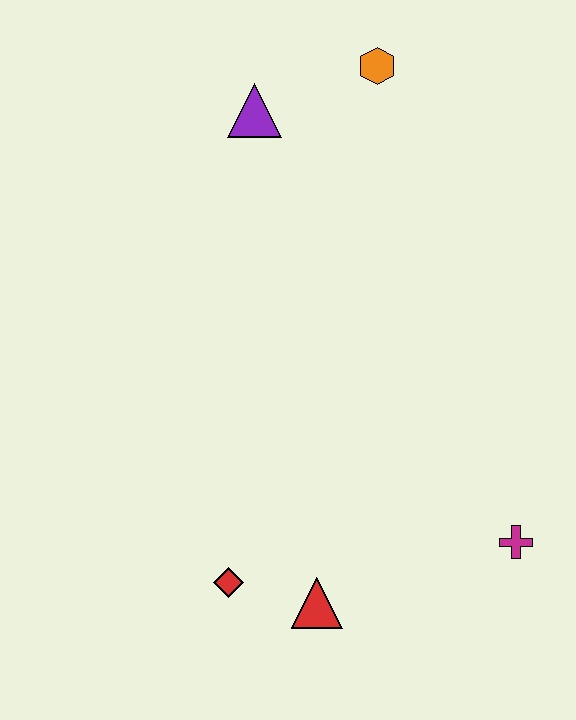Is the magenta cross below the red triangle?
No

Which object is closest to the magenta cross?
The red triangle is closest to the magenta cross.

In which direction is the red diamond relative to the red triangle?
The red diamond is to the left of the red triangle.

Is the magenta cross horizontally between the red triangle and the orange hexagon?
No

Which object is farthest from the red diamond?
The orange hexagon is farthest from the red diamond.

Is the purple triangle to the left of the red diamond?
No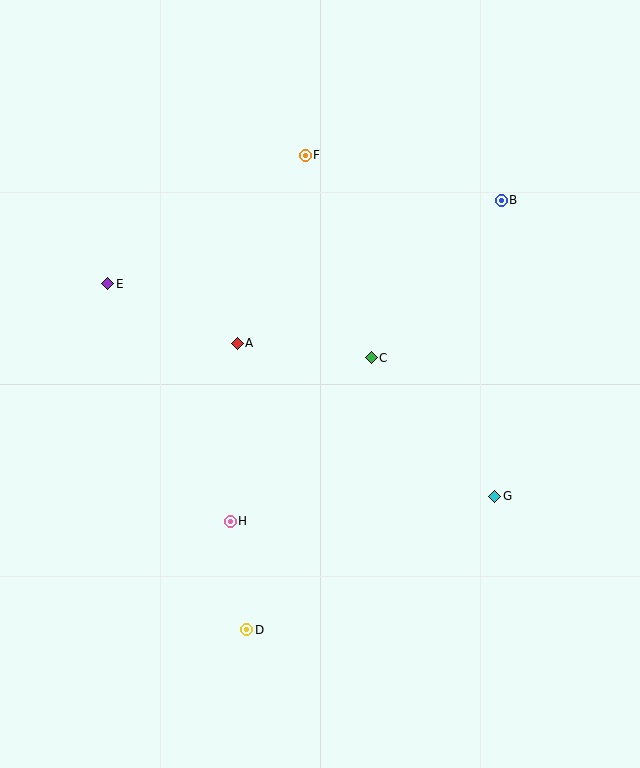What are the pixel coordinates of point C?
Point C is at (371, 358).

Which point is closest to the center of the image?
Point C at (371, 358) is closest to the center.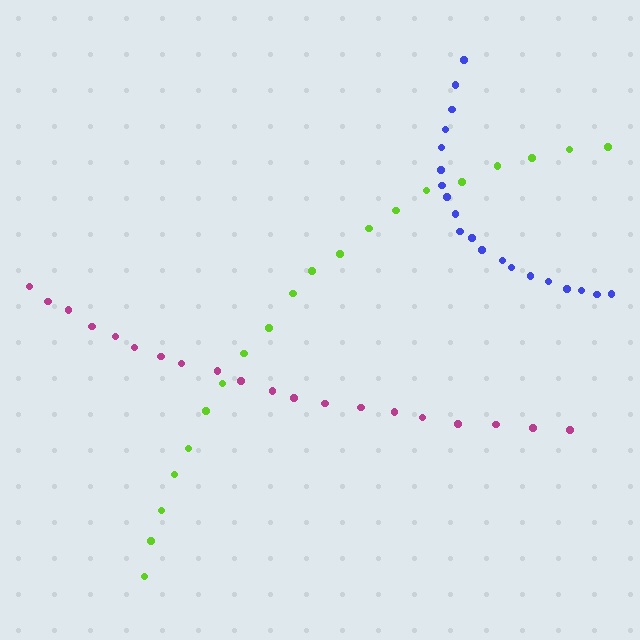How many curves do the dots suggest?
There are 3 distinct paths.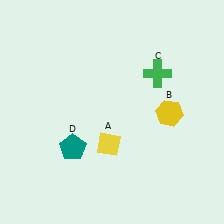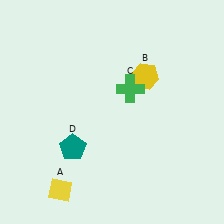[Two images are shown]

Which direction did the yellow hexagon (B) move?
The yellow hexagon (B) moved up.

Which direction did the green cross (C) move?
The green cross (C) moved left.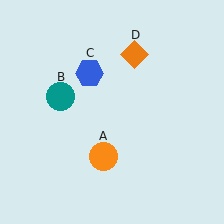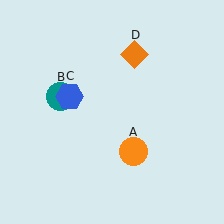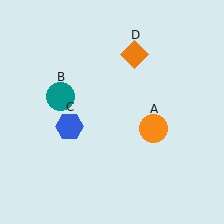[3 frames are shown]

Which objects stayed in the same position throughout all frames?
Teal circle (object B) and orange diamond (object D) remained stationary.